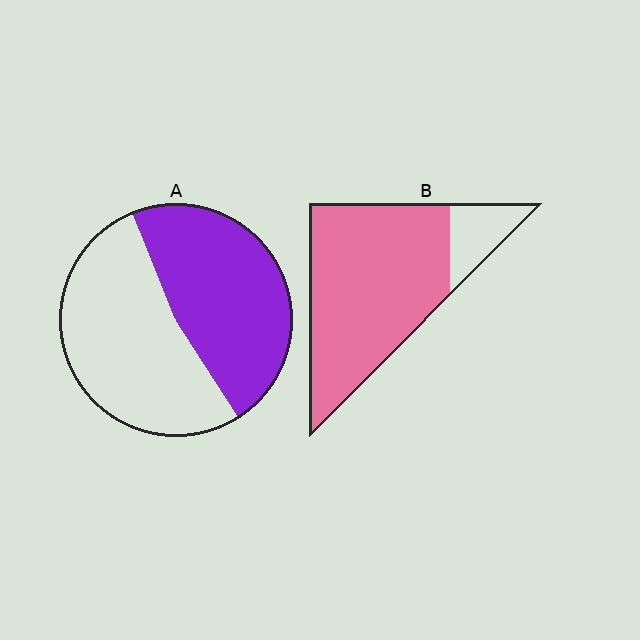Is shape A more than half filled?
Roughly half.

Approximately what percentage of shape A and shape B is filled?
A is approximately 45% and B is approximately 85%.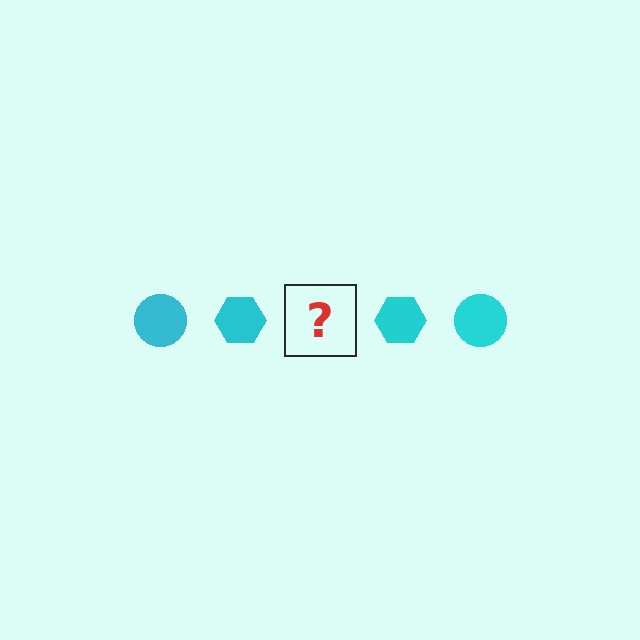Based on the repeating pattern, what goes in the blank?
The blank should be a cyan circle.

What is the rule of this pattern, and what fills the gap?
The rule is that the pattern cycles through circle, hexagon shapes in cyan. The gap should be filled with a cyan circle.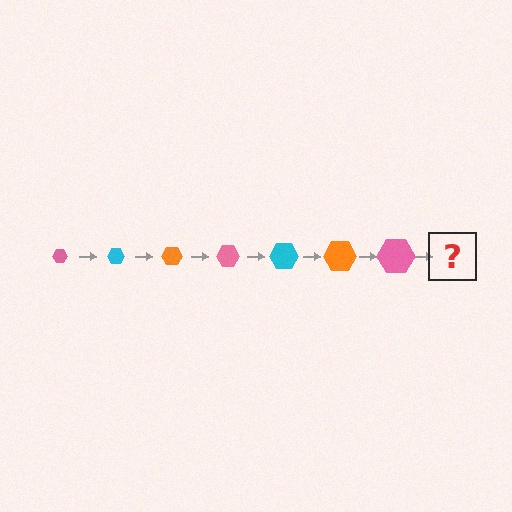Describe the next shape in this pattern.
It should be a cyan hexagon, larger than the previous one.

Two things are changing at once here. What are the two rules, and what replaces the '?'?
The two rules are that the hexagon grows larger each step and the color cycles through pink, cyan, and orange. The '?' should be a cyan hexagon, larger than the previous one.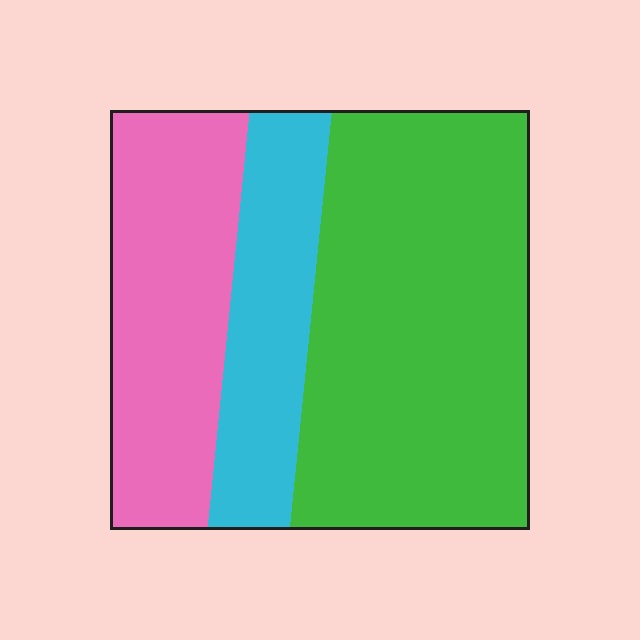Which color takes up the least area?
Cyan, at roughly 20%.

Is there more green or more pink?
Green.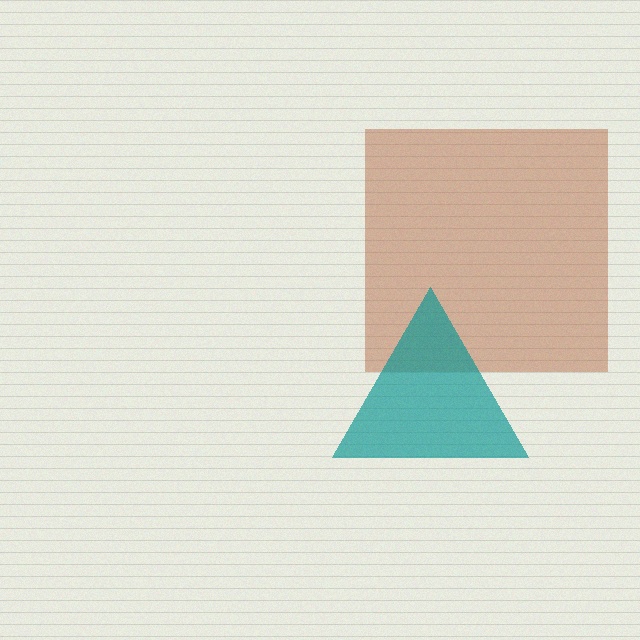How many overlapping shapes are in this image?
There are 2 overlapping shapes in the image.